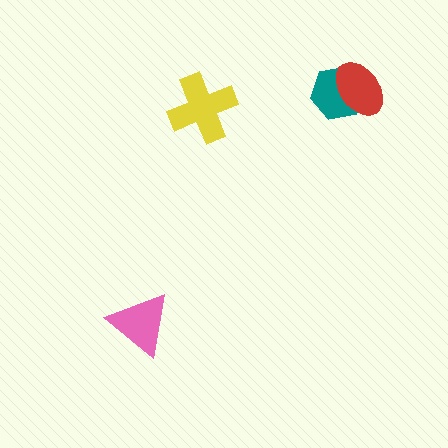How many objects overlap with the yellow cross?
0 objects overlap with the yellow cross.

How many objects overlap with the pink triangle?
0 objects overlap with the pink triangle.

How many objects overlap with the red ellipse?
1 object overlaps with the red ellipse.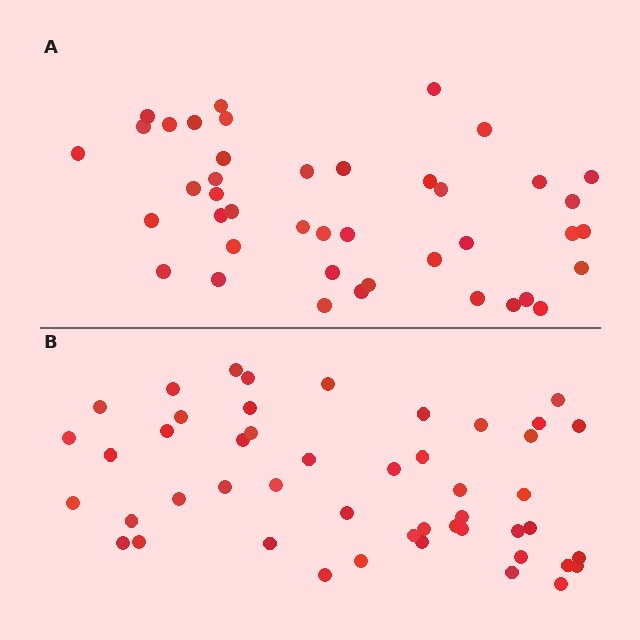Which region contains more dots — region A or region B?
Region B (the bottom region) has more dots.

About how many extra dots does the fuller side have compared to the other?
Region B has about 6 more dots than region A.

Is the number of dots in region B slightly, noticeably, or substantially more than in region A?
Region B has only slightly more — the two regions are fairly close. The ratio is roughly 1.1 to 1.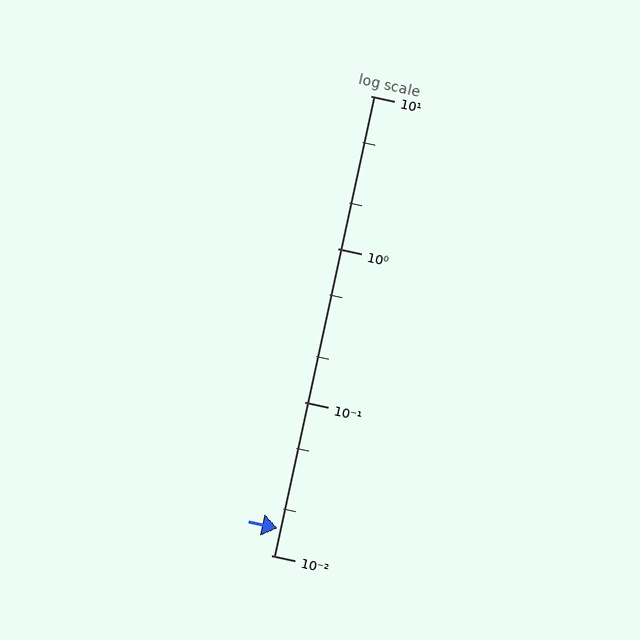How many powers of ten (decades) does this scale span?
The scale spans 3 decades, from 0.01 to 10.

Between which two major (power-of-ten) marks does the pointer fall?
The pointer is between 0.01 and 0.1.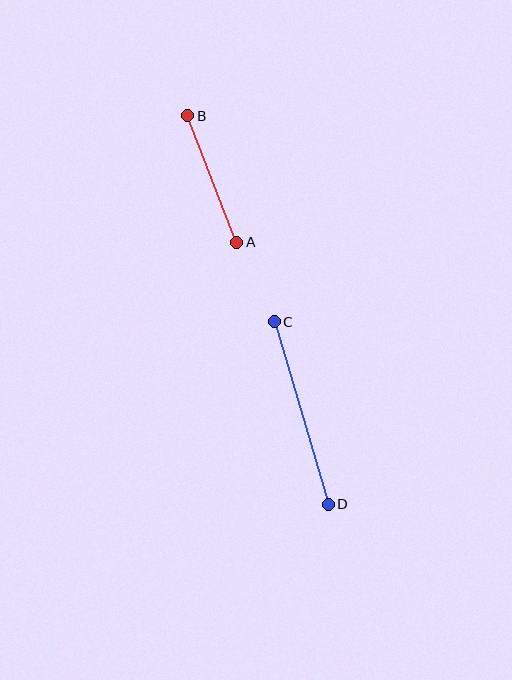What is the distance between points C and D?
The distance is approximately 190 pixels.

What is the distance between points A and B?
The distance is approximately 136 pixels.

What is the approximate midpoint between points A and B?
The midpoint is at approximately (212, 179) pixels.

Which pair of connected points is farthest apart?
Points C and D are farthest apart.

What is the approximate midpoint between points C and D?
The midpoint is at approximately (301, 413) pixels.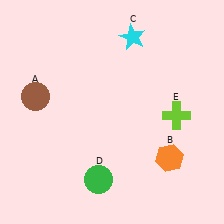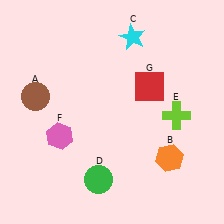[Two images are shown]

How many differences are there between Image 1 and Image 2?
There are 2 differences between the two images.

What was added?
A pink hexagon (F), a red square (G) were added in Image 2.